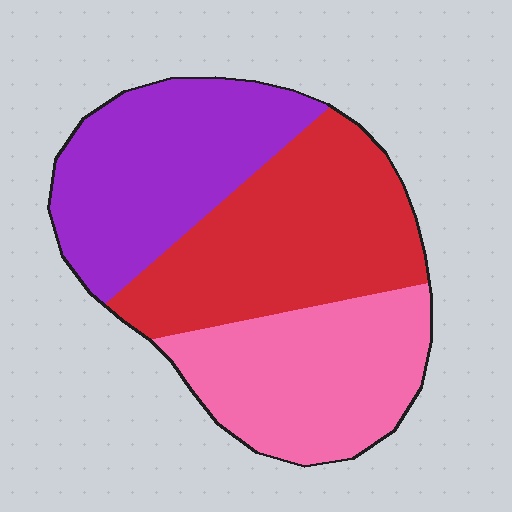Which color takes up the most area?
Red, at roughly 35%.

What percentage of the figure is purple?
Purple takes up about one third (1/3) of the figure.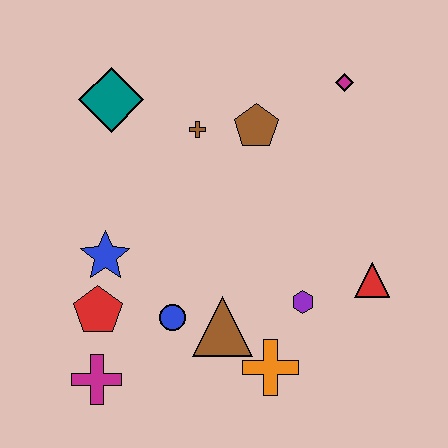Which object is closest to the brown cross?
The brown pentagon is closest to the brown cross.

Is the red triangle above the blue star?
No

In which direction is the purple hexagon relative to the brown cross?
The purple hexagon is below the brown cross.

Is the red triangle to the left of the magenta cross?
No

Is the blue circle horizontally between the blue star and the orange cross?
Yes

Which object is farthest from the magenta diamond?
The magenta cross is farthest from the magenta diamond.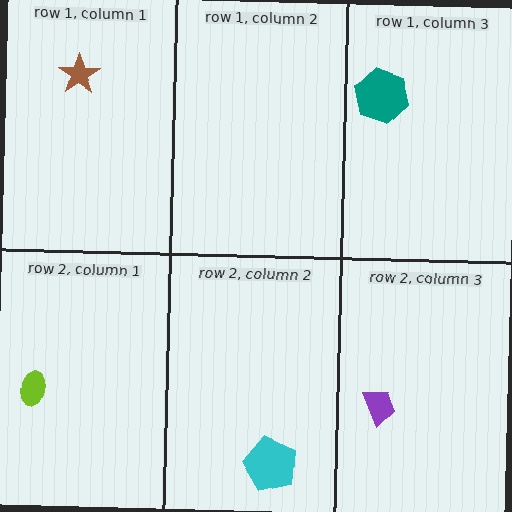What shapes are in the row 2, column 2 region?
The cyan pentagon.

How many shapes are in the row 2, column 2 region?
1.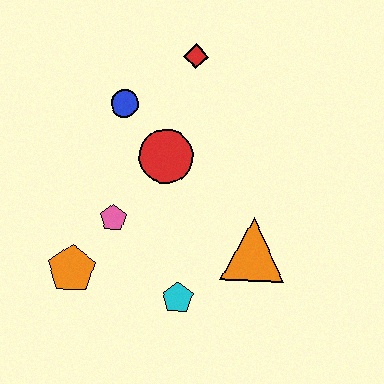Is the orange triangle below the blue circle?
Yes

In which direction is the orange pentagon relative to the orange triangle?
The orange pentagon is to the left of the orange triangle.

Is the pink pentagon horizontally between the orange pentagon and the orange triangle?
Yes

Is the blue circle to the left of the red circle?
Yes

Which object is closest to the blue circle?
The red circle is closest to the blue circle.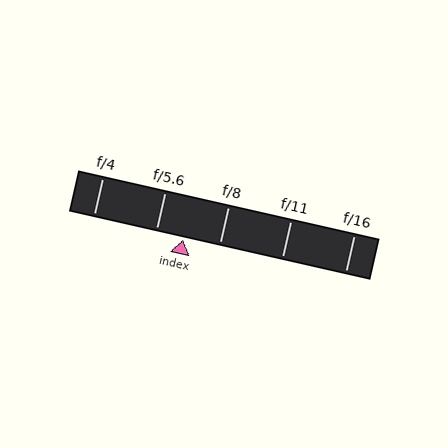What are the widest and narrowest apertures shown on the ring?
The widest aperture shown is f/4 and the narrowest is f/16.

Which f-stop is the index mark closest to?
The index mark is closest to f/5.6.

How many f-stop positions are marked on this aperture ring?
There are 5 f-stop positions marked.